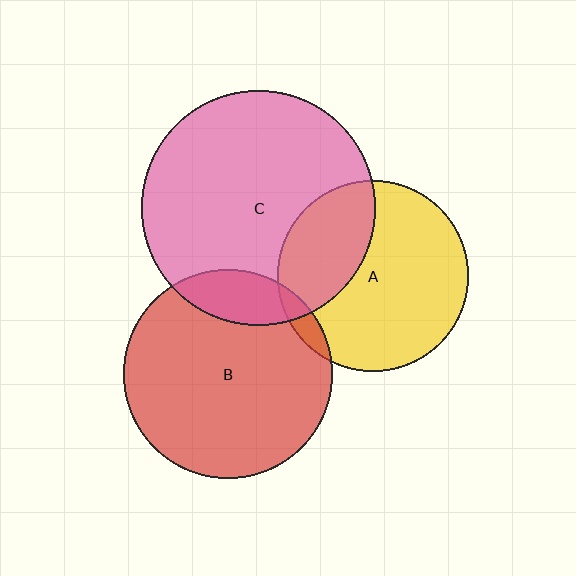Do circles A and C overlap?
Yes.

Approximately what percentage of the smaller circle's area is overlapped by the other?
Approximately 30%.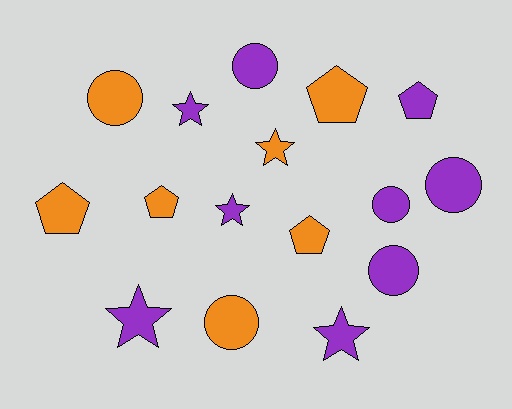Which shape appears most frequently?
Circle, with 6 objects.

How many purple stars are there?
There are 4 purple stars.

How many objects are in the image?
There are 16 objects.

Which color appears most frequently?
Purple, with 9 objects.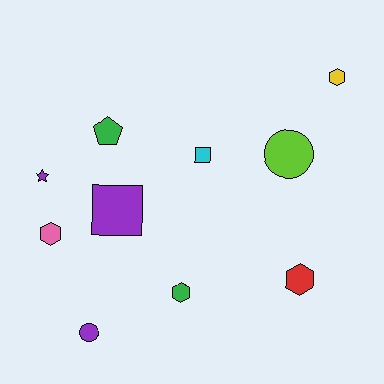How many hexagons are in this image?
There are 4 hexagons.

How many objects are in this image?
There are 10 objects.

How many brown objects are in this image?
There are no brown objects.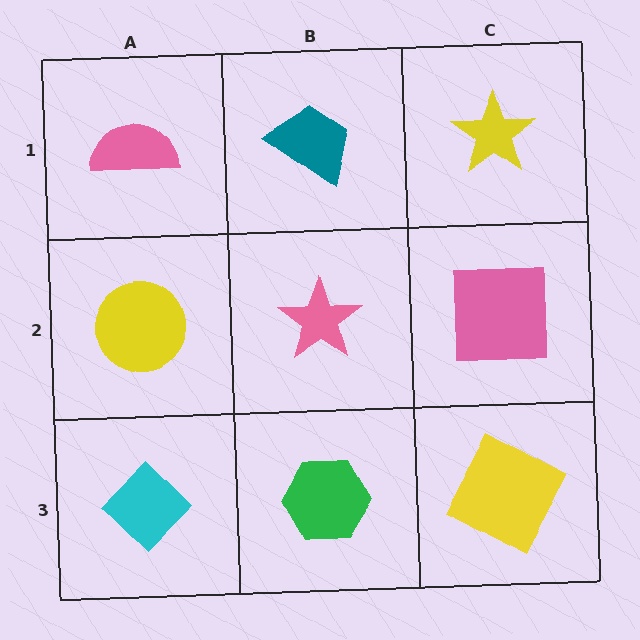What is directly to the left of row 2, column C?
A pink star.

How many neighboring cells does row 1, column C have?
2.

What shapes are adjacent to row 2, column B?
A teal trapezoid (row 1, column B), a green hexagon (row 3, column B), a yellow circle (row 2, column A), a pink square (row 2, column C).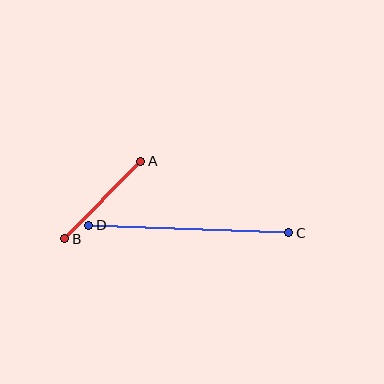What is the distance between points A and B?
The distance is approximately 109 pixels.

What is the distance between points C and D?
The distance is approximately 200 pixels.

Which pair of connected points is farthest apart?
Points C and D are farthest apart.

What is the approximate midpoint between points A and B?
The midpoint is at approximately (103, 200) pixels.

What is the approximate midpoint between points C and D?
The midpoint is at approximately (189, 229) pixels.